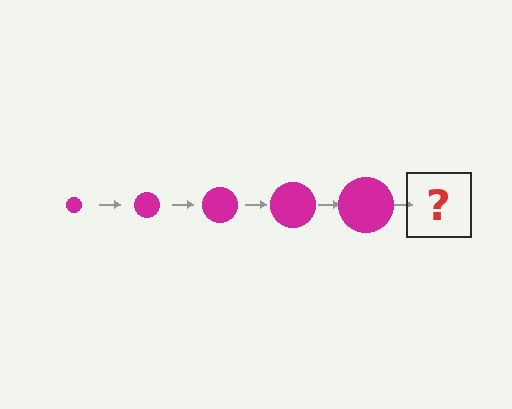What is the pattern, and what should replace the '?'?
The pattern is that the circle gets progressively larger each step. The '?' should be a magenta circle, larger than the previous one.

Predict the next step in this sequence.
The next step is a magenta circle, larger than the previous one.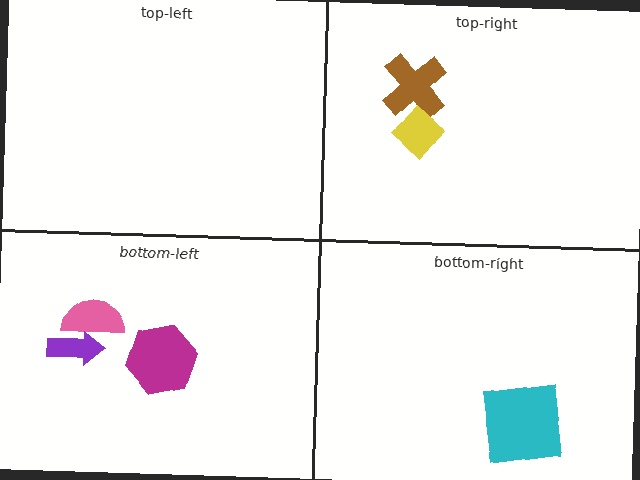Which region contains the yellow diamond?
The top-right region.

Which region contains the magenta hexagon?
The bottom-left region.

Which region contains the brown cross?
The top-right region.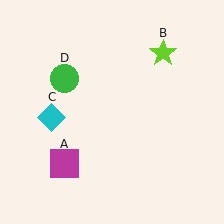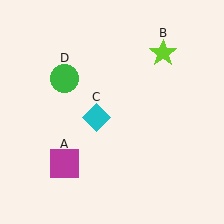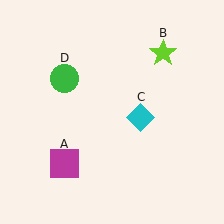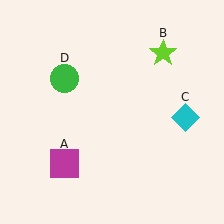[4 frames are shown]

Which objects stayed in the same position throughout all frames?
Magenta square (object A) and lime star (object B) and green circle (object D) remained stationary.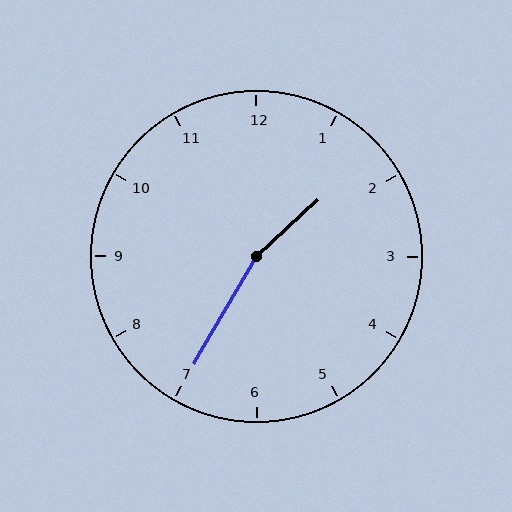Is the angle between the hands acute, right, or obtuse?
It is obtuse.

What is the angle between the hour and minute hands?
Approximately 162 degrees.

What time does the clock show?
1:35.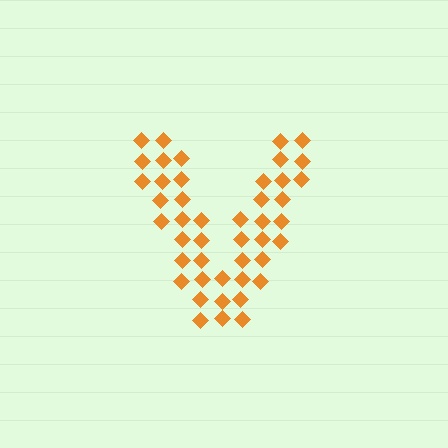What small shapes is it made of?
It is made of small diamonds.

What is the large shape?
The large shape is the letter V.